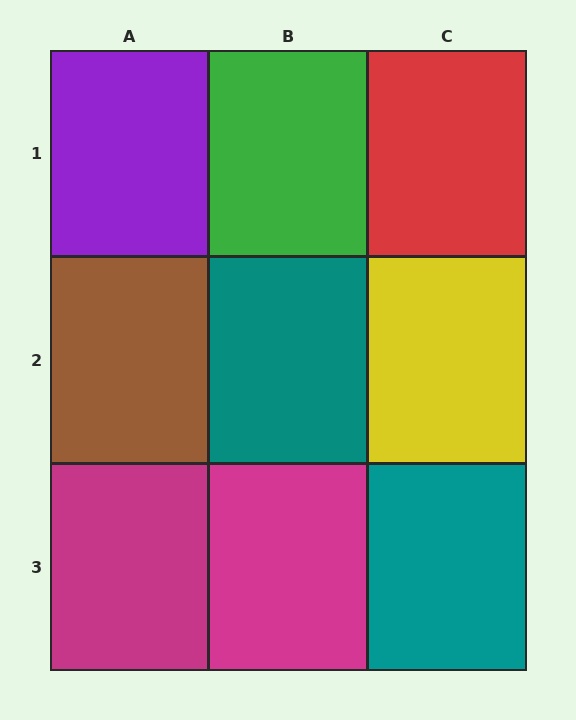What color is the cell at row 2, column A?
Brown.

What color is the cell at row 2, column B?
Teal.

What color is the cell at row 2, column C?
Yellow.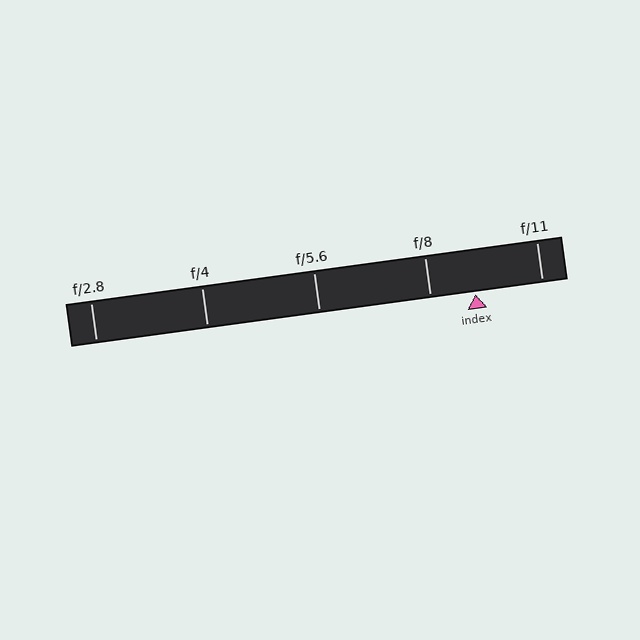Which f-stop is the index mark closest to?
The index mark is closest to f/8.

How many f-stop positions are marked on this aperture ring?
There are 5 f-stop positions marked.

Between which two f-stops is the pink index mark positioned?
The index mark is between f/8 and f/11.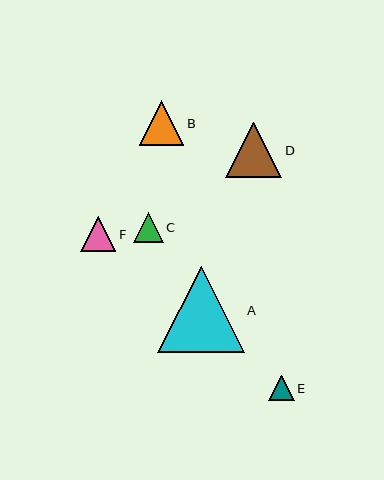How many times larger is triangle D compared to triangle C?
Triangle D is approximately 1.8 times the size of triangle C.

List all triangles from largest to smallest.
From largest to smallest: A, D, B, F, C, E.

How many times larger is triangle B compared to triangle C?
Triangle B is approximately 1.5 times the size of triangle C.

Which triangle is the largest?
Triangle A is the largest with a size of approximately 86 pixels.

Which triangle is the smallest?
Triangle E is the smallest with a size of approximately 25 pixels.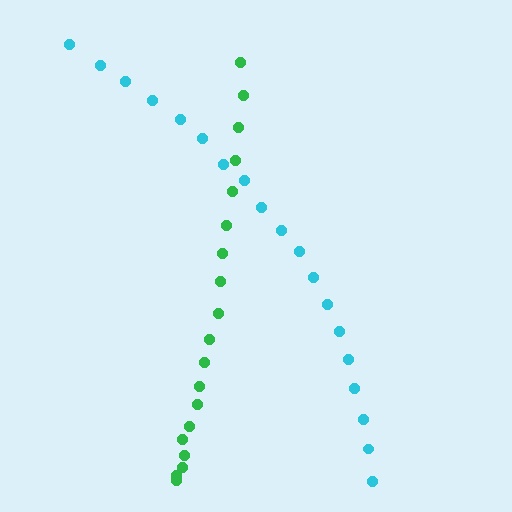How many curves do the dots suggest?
There are 2 distinct paths.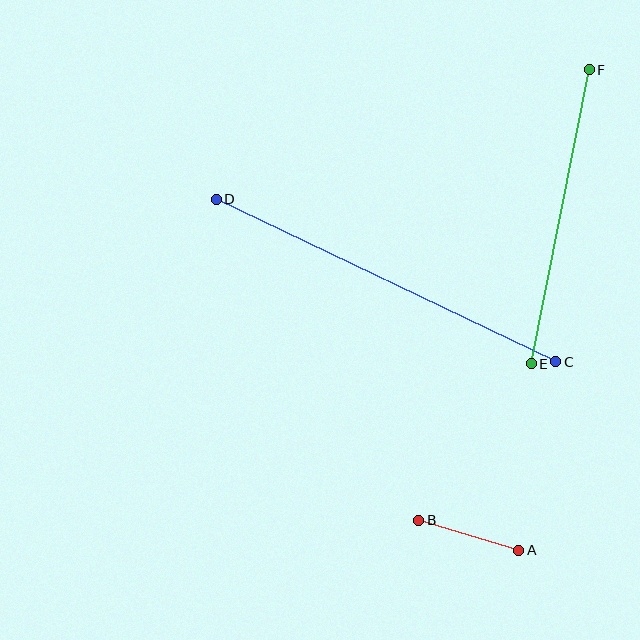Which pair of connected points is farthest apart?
Points C and D are farthest apart.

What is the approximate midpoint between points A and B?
The midpoint is at approximately (469, 535) pixels.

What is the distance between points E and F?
The distance is approximately 300 pixels.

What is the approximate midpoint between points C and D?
The midpoint is at approximately (386, 281) pixels.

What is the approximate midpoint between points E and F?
The midpoint is at approximately (560, 217) pixels.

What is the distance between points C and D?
The distance is approximately 377 pixels.